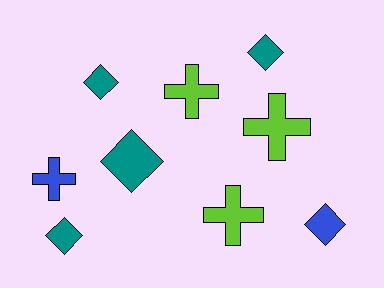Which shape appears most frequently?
Diamond, with 5 objects.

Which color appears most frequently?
Teal, with 4 objects.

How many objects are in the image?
There are 9 objects.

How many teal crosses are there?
There are no teal crosses.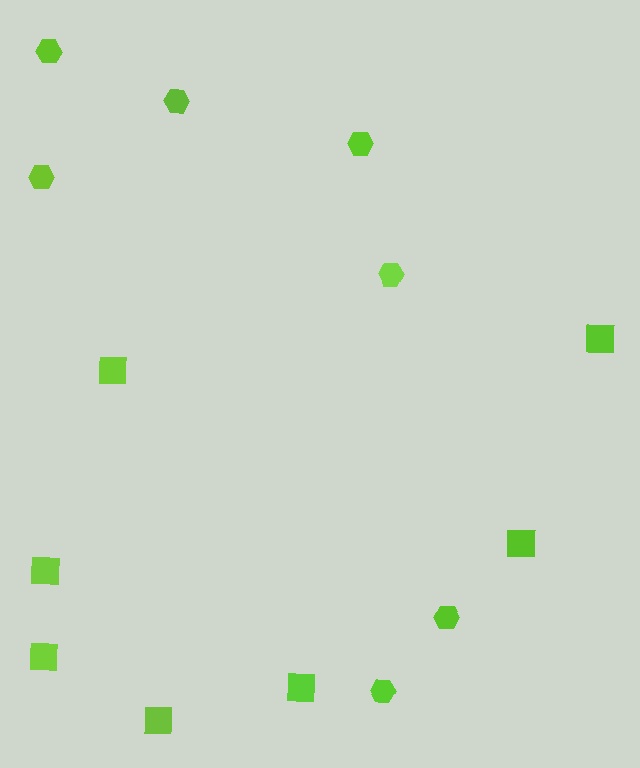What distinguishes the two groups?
There are 2 groups: one group of squares (7) and one group of hexagons (7).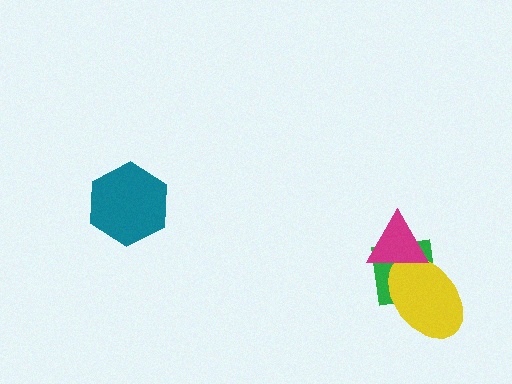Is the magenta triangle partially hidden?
No, no other shape covers it.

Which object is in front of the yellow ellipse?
The magenta triangle is in front of the yellow ellipse.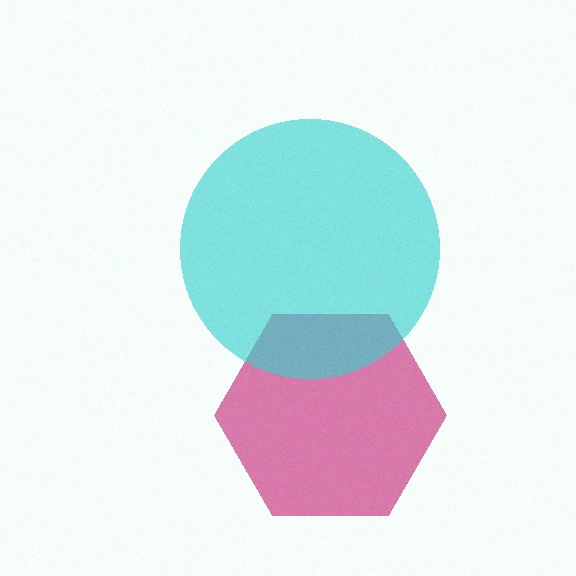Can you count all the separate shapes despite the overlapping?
Yes, there are 2 separate shapes.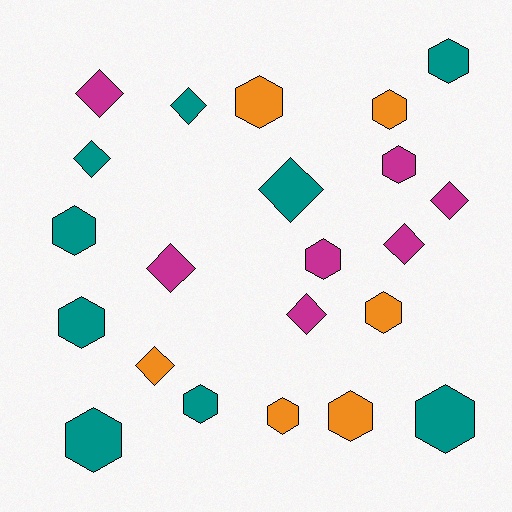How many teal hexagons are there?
There are 6 teal hexagons.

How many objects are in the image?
There are 22 objects.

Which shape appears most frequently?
Hexagon, with 13 objects.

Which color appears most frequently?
Teal, with 9 objects.